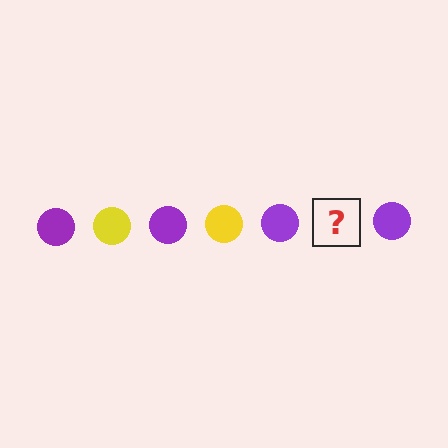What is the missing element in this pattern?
The missing element is a yellow circle.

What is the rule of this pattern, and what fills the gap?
The rule is that the pattern cycles through purple, yellow circles. The gap should be filled with a yellow circle.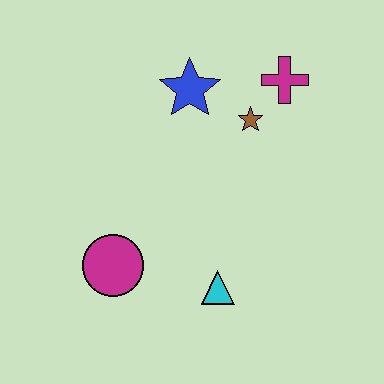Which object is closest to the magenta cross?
The brown star is closest to the magenta cross.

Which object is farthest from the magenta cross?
The magenta circle is farthest from the magenta cross.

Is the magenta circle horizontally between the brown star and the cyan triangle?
No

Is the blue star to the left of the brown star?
Yes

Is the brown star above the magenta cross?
No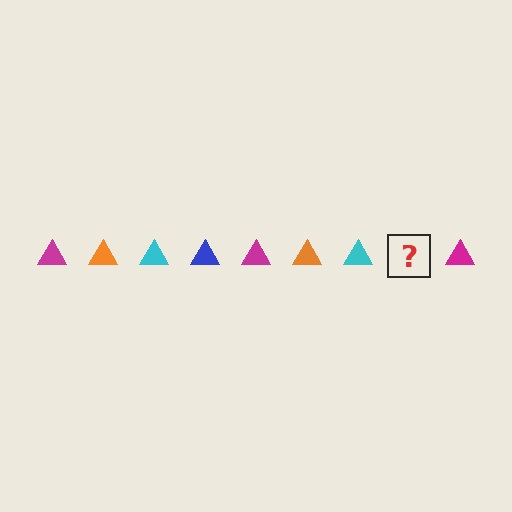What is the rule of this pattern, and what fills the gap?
The rule is that the pattern cycles through magenta, orange, cyan, blue triangles. The gap should be filled with a blue triangle.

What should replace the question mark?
The question mark should be replaced with a blue triangle.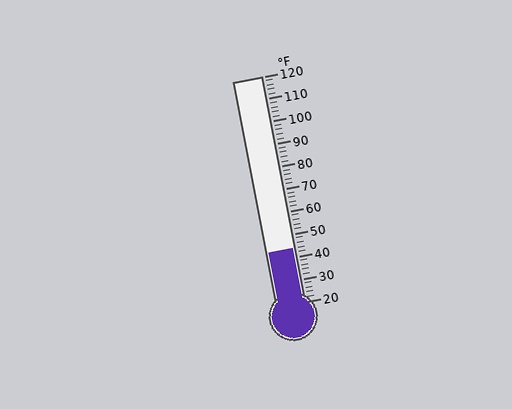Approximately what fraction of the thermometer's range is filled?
The thermometer is filled to approximately 25% of its range.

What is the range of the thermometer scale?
The thermometer scale ranges from 20°F to 120°F.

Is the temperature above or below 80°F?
The temperature is below 80°F.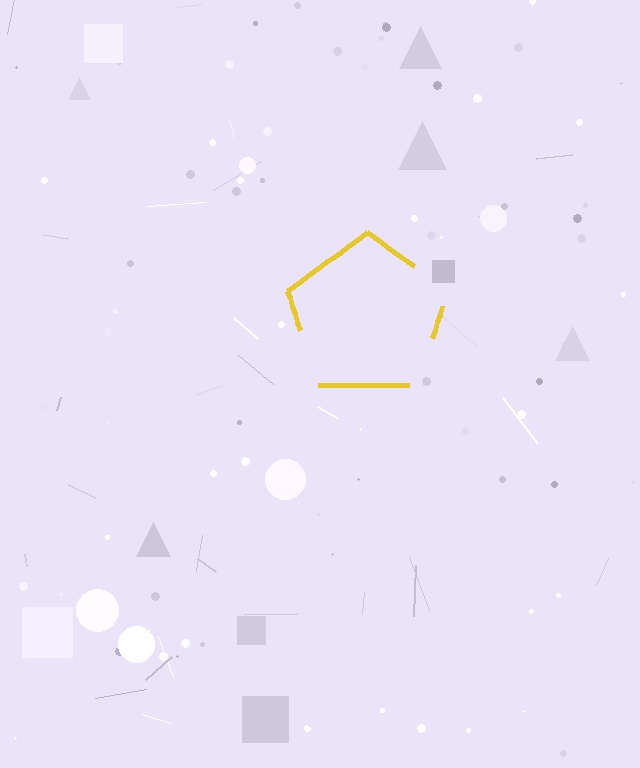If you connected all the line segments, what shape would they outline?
They would outline a pentagon.